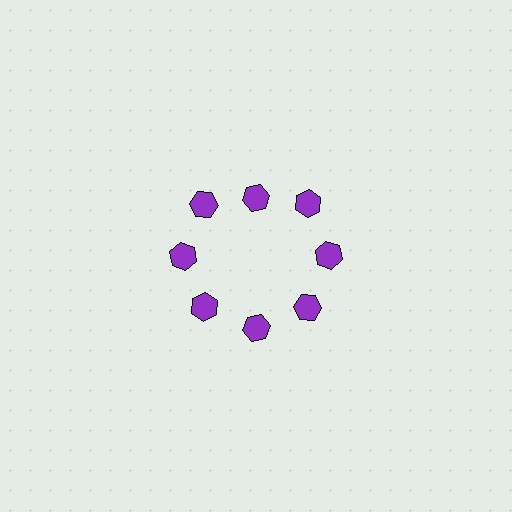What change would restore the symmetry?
The symmetry would be restored by moving it outward, back onto the ring so that all 8 hexagons sit at equal angles and equal distance from the center.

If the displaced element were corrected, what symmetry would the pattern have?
It would have 8-fold rotational symmetry — the pattern would map onto itself every 45 degrees.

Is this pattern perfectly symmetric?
No. The 8 purple hexagons are arranged in a ring, but one element near the 12 o'clock position is pulled inward toward the center, breaking the 8-fold rotational symmetry.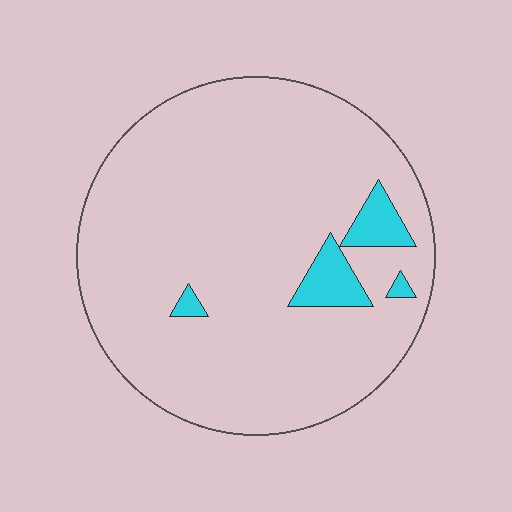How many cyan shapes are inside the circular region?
4.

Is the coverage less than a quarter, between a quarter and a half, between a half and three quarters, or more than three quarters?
Less than a quarter.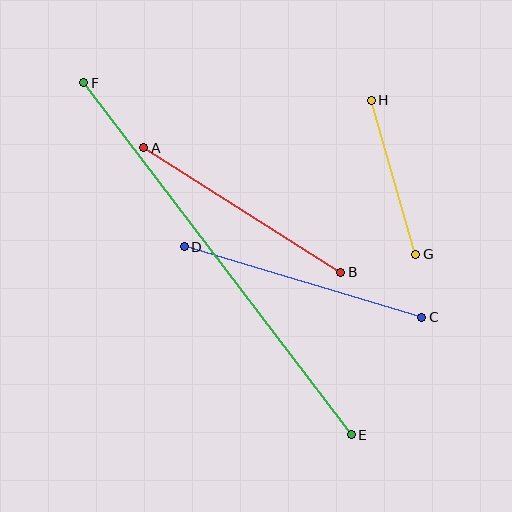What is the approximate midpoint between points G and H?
The midpoint is at approximately (393, 177) pixels.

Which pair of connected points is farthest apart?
Points E and F are farthest apart.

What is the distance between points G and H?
The distance is approximately 160 pixels.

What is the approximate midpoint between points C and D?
The midpoint is at approximately (303, 282) pixels.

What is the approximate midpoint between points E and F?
The midpoint is at approximately (217, 259) pixels.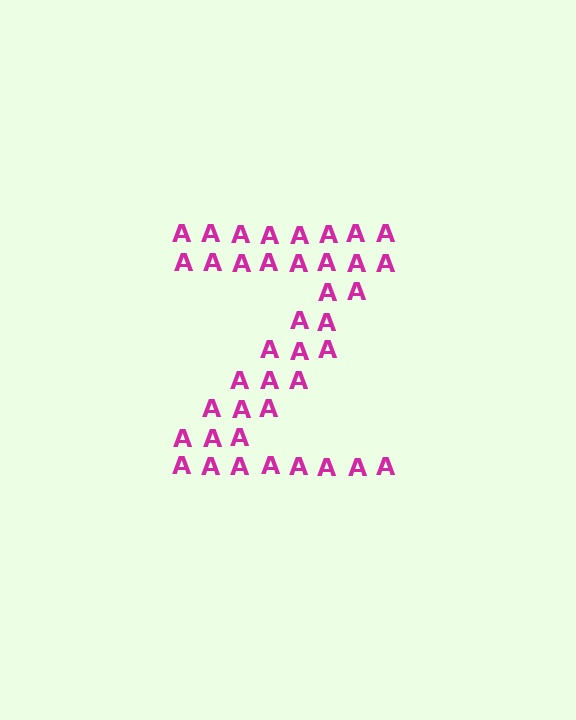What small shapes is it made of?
It is made of small letter A's.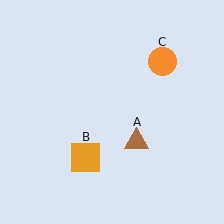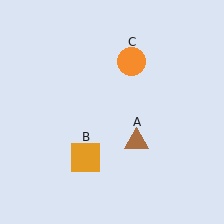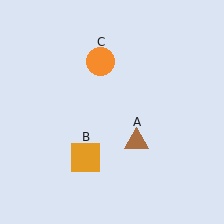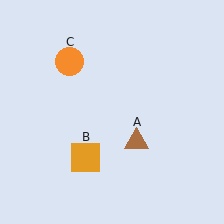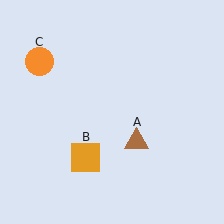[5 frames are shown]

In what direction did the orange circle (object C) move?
The orange circle (object C) moved left.